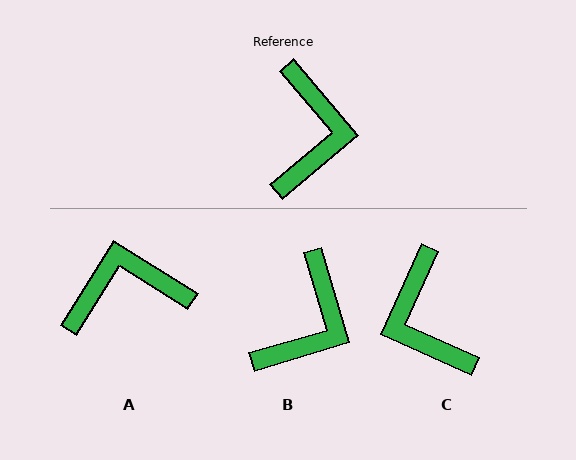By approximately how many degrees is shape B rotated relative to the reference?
Approximately 24 degrees clockwise.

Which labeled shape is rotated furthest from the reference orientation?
C, about 154 degrees away.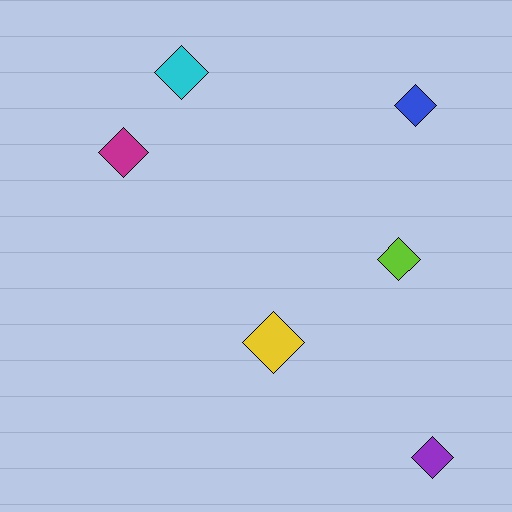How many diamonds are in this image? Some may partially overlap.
There are 6 diamonds.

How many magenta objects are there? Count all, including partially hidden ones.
There is 1 magenta object.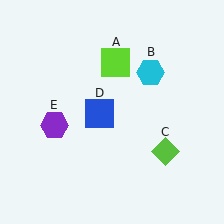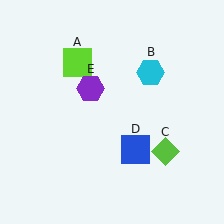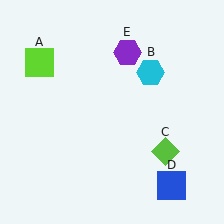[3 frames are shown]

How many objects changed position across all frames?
3 objects changed position: lime square (object A), blue square (object D), purple hexagon (object E).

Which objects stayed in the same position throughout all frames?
Cyan hexagon (object B) and lime diamond (object C) remained stationary.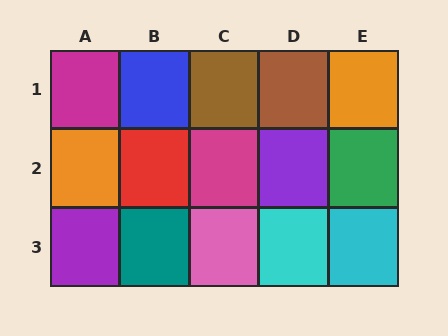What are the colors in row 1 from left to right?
Magenta, blue, brown, brown, orange.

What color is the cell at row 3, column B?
Teal.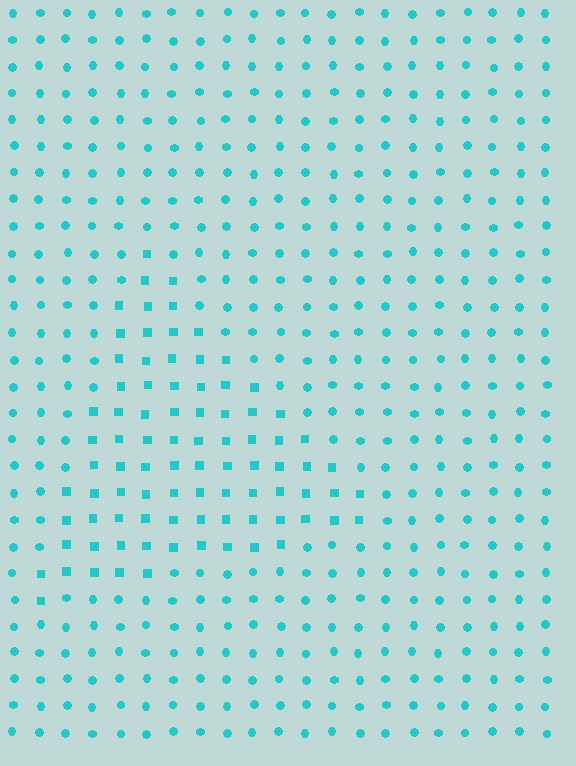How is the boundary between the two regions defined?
The boundary is defined by a change in element shape: squares inside vs. circles outside. All elements share the same color and spacing.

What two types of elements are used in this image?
The image uses squares inside the triangle region and circles outside it.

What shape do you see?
I see a triangle.